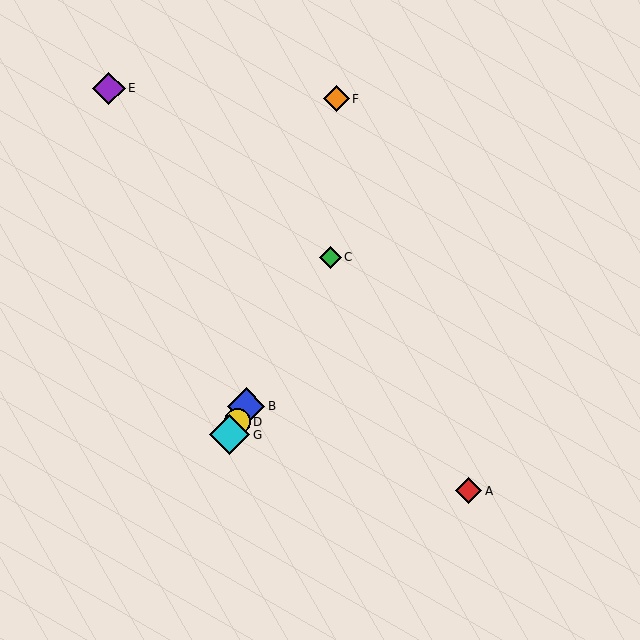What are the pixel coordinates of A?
Object A is at (469, 491).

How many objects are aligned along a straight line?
4 objects (B, C, D, G) are aligned along a straight line.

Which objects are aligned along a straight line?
Objects B, C, D, G are aligned along a straight line.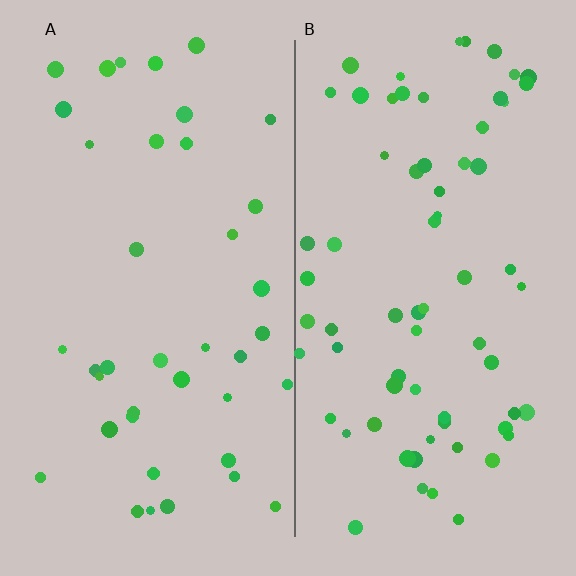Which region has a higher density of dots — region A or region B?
B (the right).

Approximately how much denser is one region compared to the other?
Approximately 1.7× — region B over region A.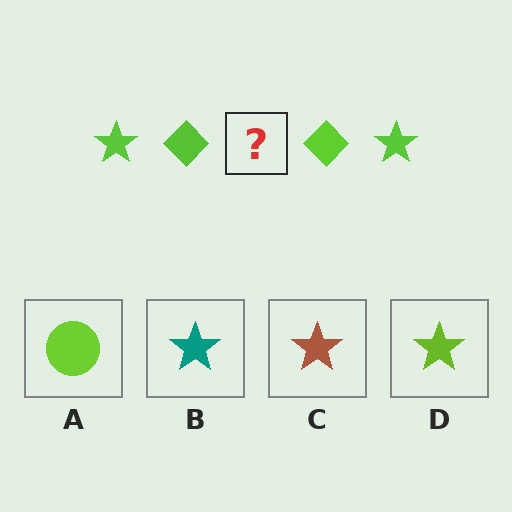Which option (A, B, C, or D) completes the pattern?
D.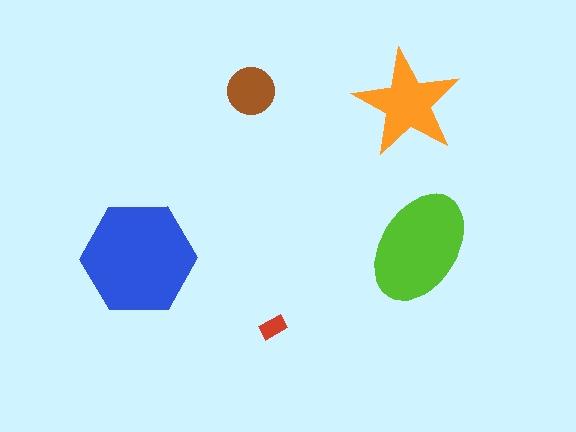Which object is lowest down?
The red rectangle is bottommost.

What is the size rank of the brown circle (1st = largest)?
4th.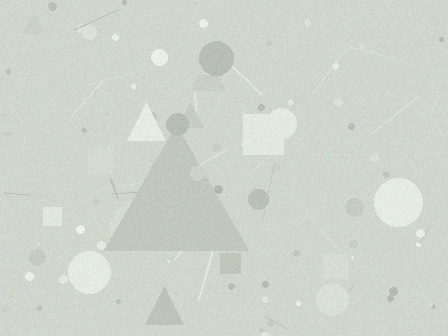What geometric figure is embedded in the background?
A triangle is embedded in the background.